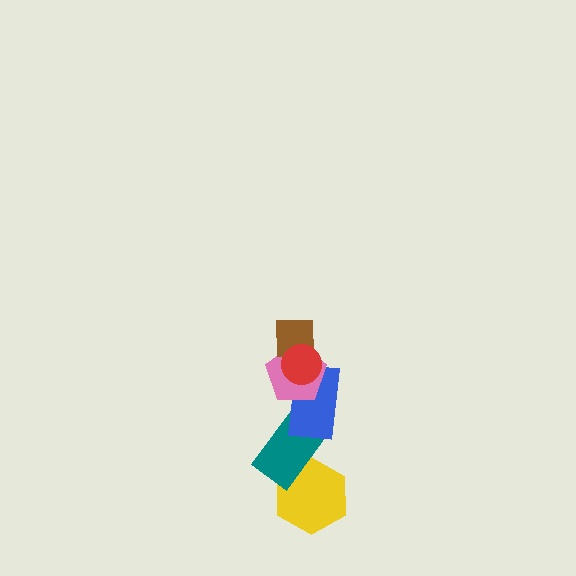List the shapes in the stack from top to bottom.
From top to bottom: the red circle, the brown square, the pink pentagon, the blue rectangle, the teal rectangle, the yellow hexagon.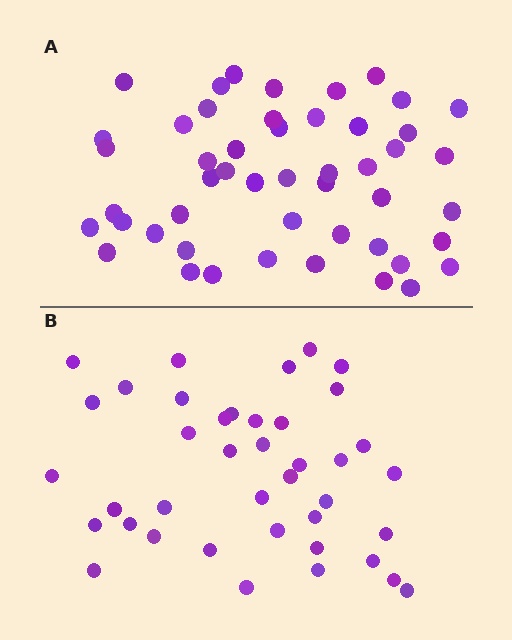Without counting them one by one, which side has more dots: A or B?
Region A (the top region) has more dots.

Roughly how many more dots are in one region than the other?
Region A has roughly 8 or so more dots than region B.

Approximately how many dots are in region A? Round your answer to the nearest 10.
About 50 dots. (The exact count is 49, which rounds to 50.)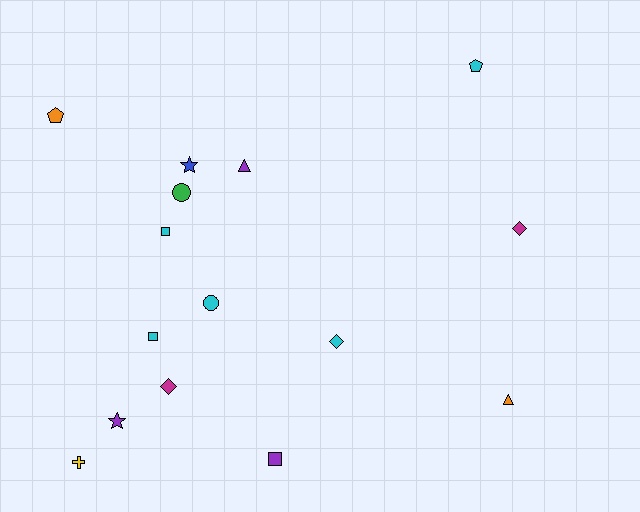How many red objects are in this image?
There are no red objects.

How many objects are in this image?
There are 15 objects.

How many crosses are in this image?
There is 1 cross.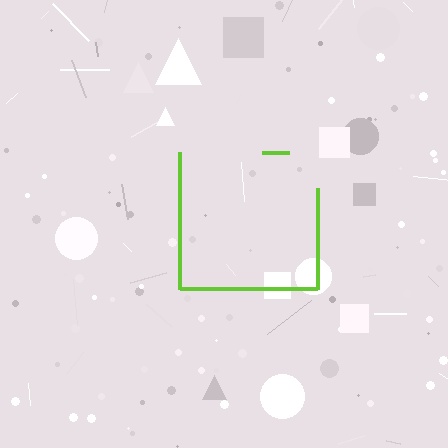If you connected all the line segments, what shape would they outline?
They would outline a square.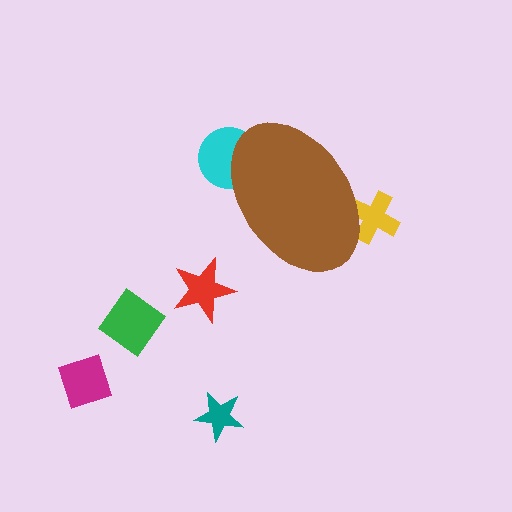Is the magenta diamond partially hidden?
No, the magenta diamond is fully visible.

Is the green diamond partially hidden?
No, the green diamond is fully visible.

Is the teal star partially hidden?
No, the teal star is fully visible.